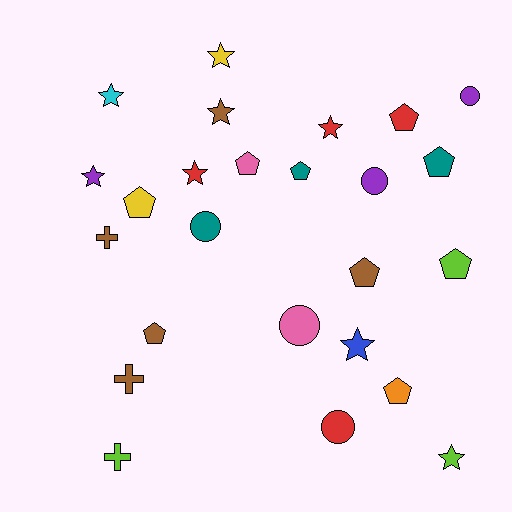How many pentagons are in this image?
There are 9 pentagons.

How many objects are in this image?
There are 25 objects.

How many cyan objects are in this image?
There is 1 cyan object.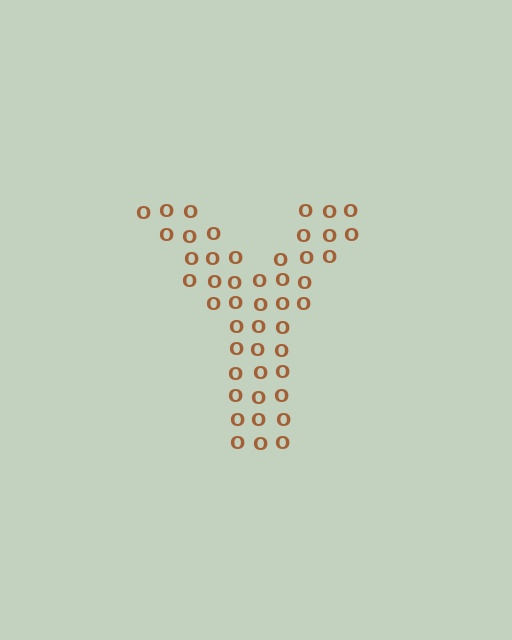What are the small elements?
The small elements are letter O's.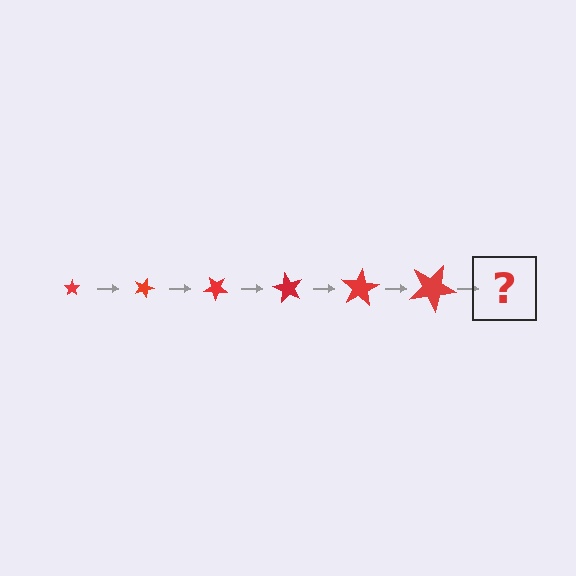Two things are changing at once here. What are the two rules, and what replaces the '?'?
The two rules are that the star grows larger each step and it rotates 20 degrees each step. The '?' should be a star, larger than the previous one and rotated 120 degrees from the start.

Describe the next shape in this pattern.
It should be a star, larger than the previous one and rotated 120 degrees from the start.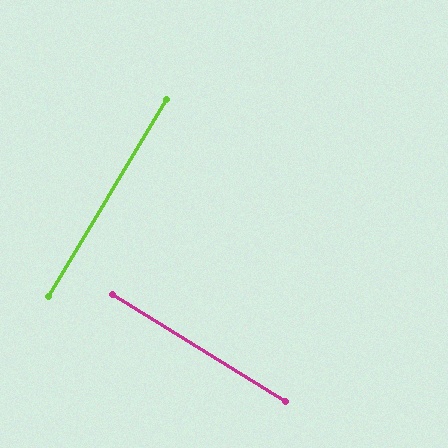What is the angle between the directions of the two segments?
Approximately 89 degrees.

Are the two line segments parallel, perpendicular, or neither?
Perpendicular — they meet at approximately 89°.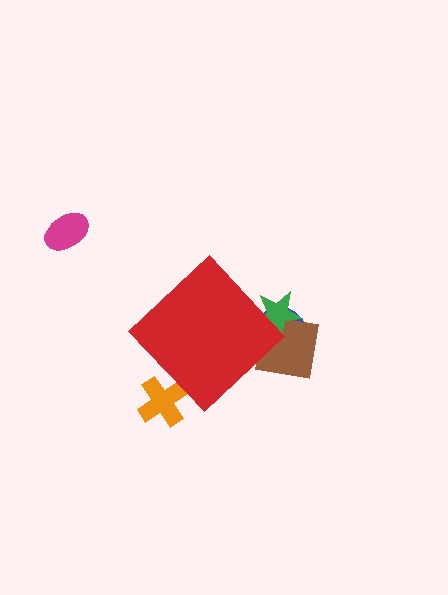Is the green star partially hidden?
Yes, the green star is partially hidden behind the red diamond.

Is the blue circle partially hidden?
Yes, the blue circle is partially hidden behind the red diamond.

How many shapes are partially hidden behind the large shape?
4 shapes are partially hidden.